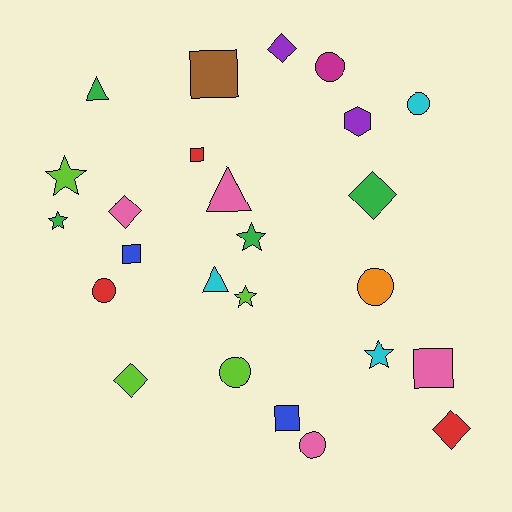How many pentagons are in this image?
There are no pentagons.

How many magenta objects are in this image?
There is 1 magenta object.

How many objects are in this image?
There are 25 objects.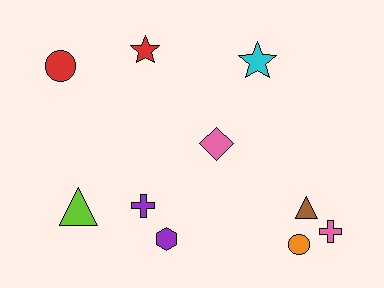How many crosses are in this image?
There are 2 crosses.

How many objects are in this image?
There are 10 objects.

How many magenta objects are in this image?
There are no magenta objects.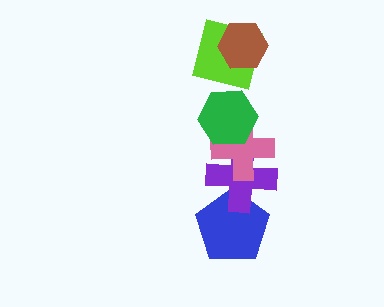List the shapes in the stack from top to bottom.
From top to bottom: the brown hexagon, the lime square, the green hexagon, the pink cross, the purple cross, the blue pentagon.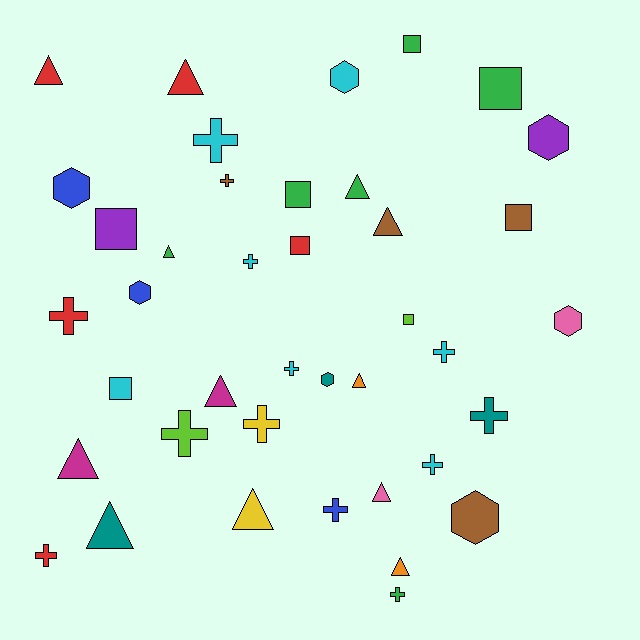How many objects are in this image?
There are 40 objects.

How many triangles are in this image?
There are 12 triangles.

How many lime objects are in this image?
There are 2 lime objects.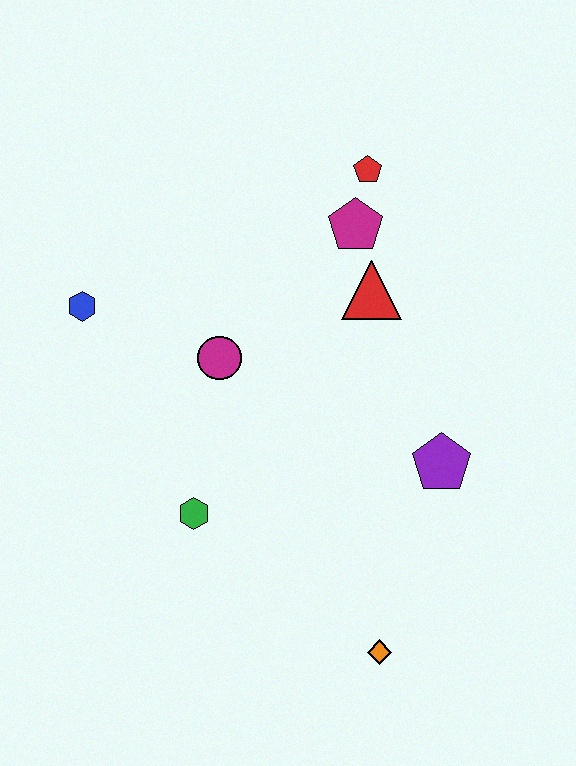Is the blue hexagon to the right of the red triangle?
No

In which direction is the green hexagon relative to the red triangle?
The green hexagon is below the red triangle.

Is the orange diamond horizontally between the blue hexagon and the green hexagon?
No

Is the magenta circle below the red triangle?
Yes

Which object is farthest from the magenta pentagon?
The orange diamond is farthest from the magenta pentagon.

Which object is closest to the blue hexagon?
The magenta circle is closest to the blue hexagon.